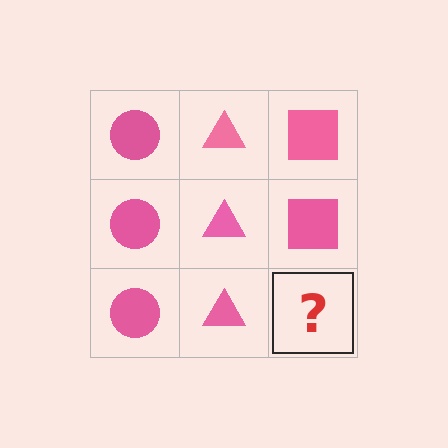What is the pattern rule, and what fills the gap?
The rule is that each column has a consistent shape. The gap should be filled with a pink square.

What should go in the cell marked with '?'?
The missing cell should contain a pink square.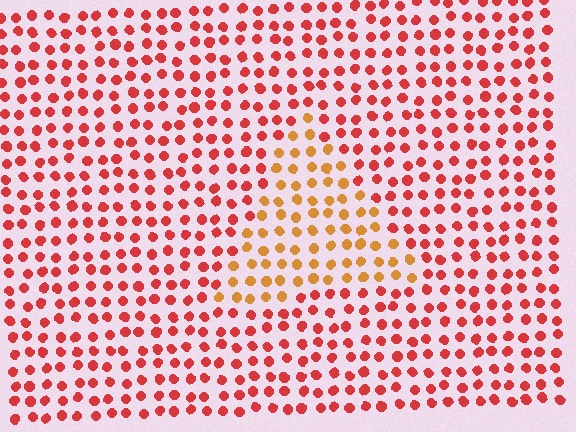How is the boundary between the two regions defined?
The boundary is defined purely by a slight shift in hue (about 35 degrees). Spacing, size, and orientation are identical on both sides.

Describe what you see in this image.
The image is filled with small red elements in a uniform arrangement. A triangle-shaped region is visible where the elements are tinted to a slightly different hue, forming a subtle color boundary.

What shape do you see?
I see a triangle.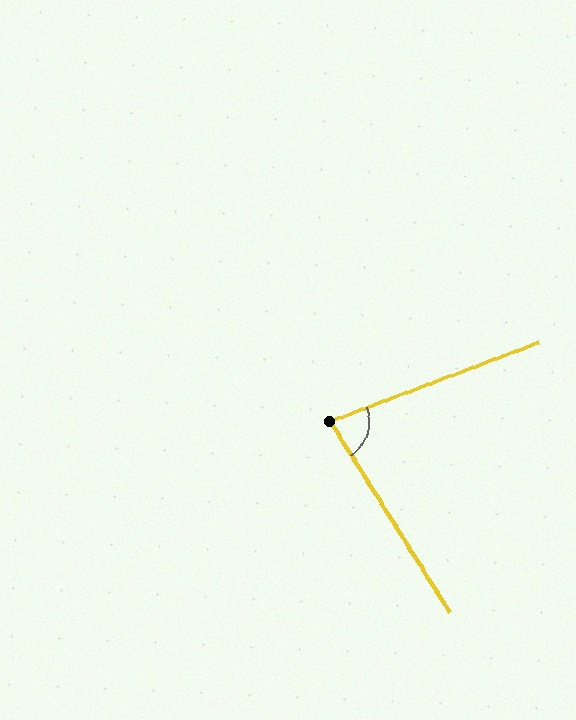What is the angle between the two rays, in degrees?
Approximately 79 degrees.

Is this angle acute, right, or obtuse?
It is acute.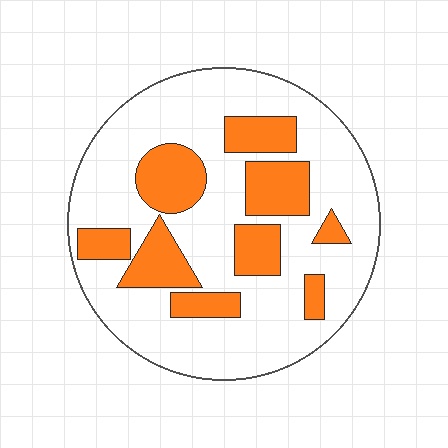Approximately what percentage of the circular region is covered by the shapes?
Approximately 25%.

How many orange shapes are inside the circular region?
9.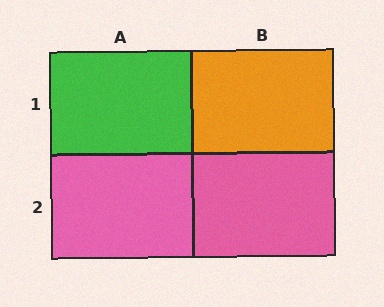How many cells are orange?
1 cell is orange.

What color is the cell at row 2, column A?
Pink.